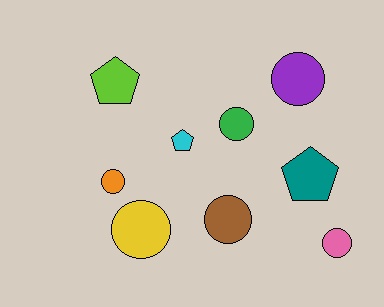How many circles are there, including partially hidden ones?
There are 6 circles.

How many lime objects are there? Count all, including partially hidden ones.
There is 1 lime object.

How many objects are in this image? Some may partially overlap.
There are 9 objects.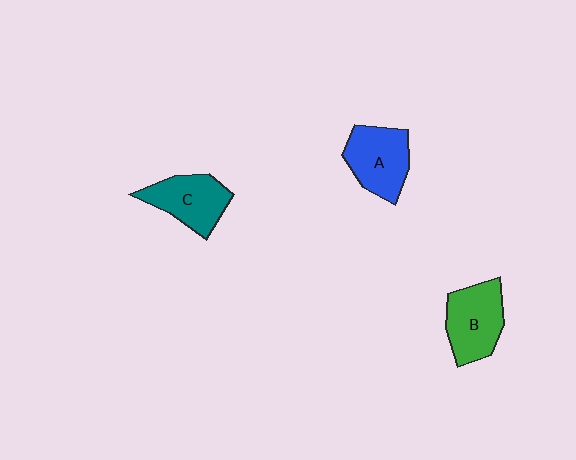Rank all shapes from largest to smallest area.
From largest to smallest: B (green), A (blue), C (teal).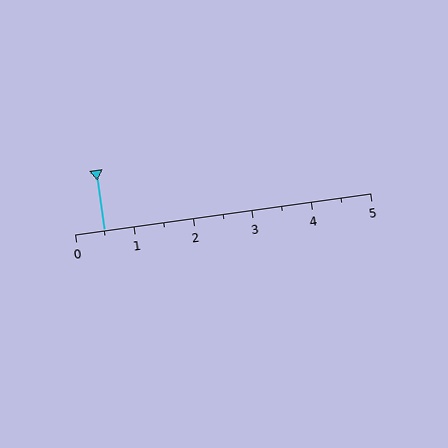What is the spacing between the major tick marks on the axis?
The major ticks are spaced 1 apart.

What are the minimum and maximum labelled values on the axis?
The axis runs from 0 to 5.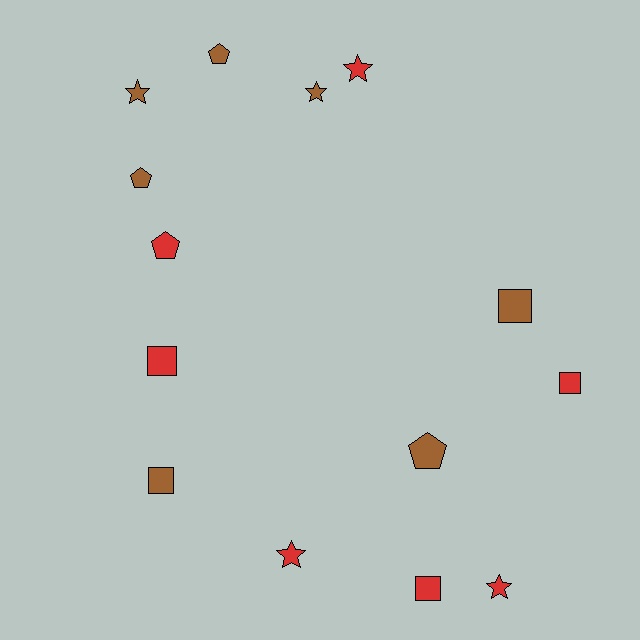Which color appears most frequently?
Brown, with 7 objects.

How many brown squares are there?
There are 2 brown squares.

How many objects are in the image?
There are 14 objects.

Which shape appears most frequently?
Square, with 5 objects.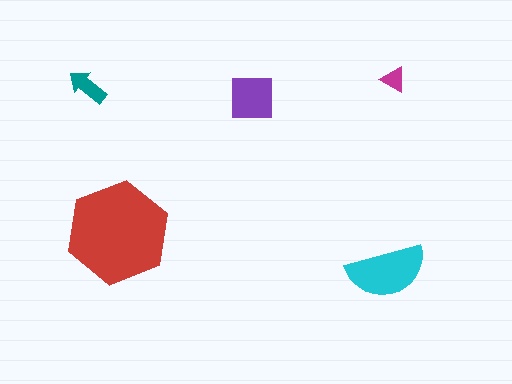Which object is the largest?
The red hexagon.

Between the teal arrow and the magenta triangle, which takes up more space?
The teal arrow.